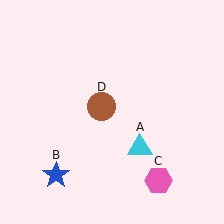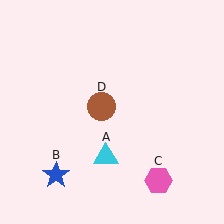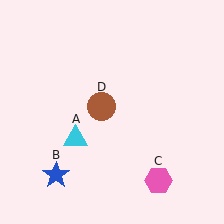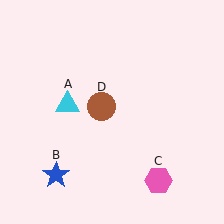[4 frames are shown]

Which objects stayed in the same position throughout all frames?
Blue star (object B) and pink hexagon (object C) and brown circle (object D) remained stationary.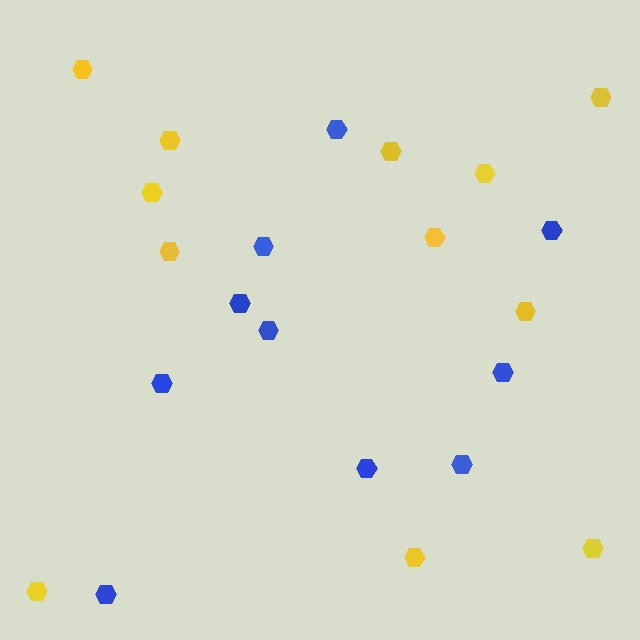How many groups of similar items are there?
There are 2 groups: one group of blue hexagons (10) and one group of yellow hexagons (12).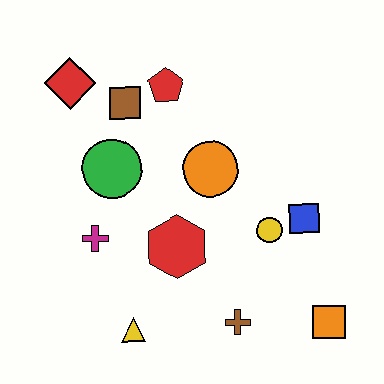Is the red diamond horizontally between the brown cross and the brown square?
No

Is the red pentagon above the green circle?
Yes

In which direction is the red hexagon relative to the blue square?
The red hexagon is to the left of the blue square.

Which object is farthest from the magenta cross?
The orange square is farthest from the magenta cross.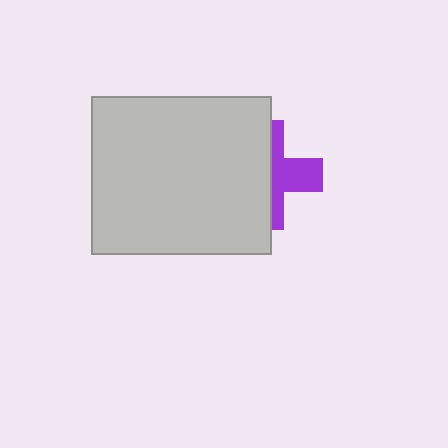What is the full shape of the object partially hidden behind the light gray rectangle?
The partially hidden object is a purple cross.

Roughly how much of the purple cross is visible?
A small part of it is visible (roughly 43%).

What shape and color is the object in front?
The object in front is a light gray rectangle.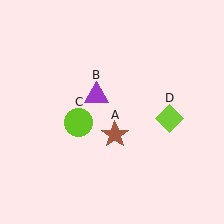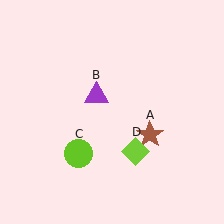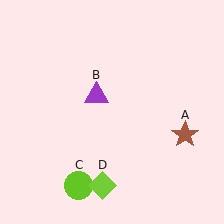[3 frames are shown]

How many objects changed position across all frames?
3 objects changed position: brown star (object A), lime circle (object C), lime diamond (object D).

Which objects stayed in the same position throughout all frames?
Purple triangle (object B) remained stationary.